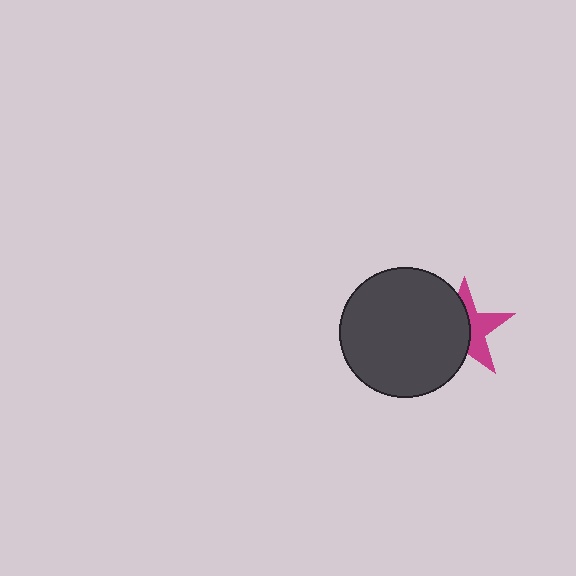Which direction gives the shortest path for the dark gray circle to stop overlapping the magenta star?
Moving left gives the shortest separation.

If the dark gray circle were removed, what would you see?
You would see the complete magenta star.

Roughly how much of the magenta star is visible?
A small part of it is visible (roughly 45%).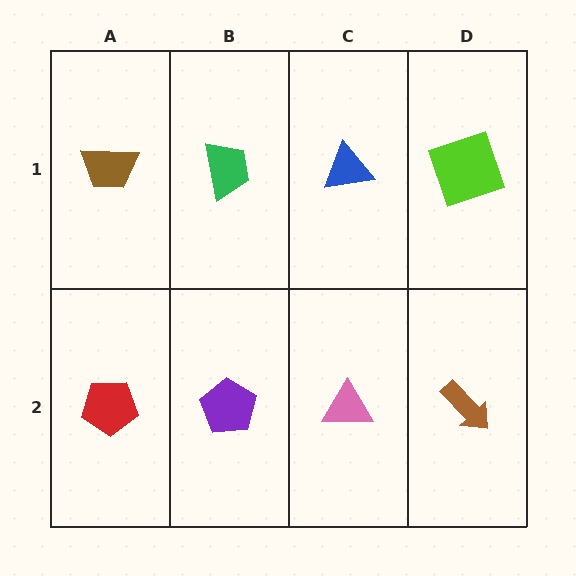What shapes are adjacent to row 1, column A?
A red pentagon (row 2, column A), a green trapezoid (row 1, column B).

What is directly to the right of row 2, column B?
A pink triangle.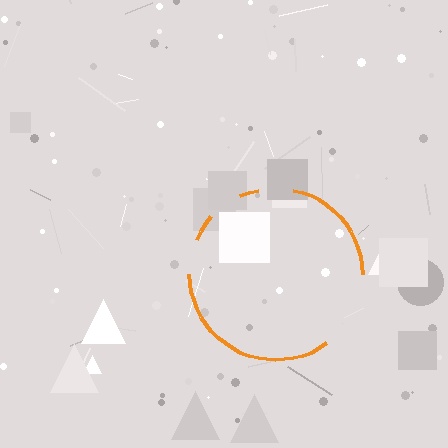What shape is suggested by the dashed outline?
The dashed outline suggests a circle.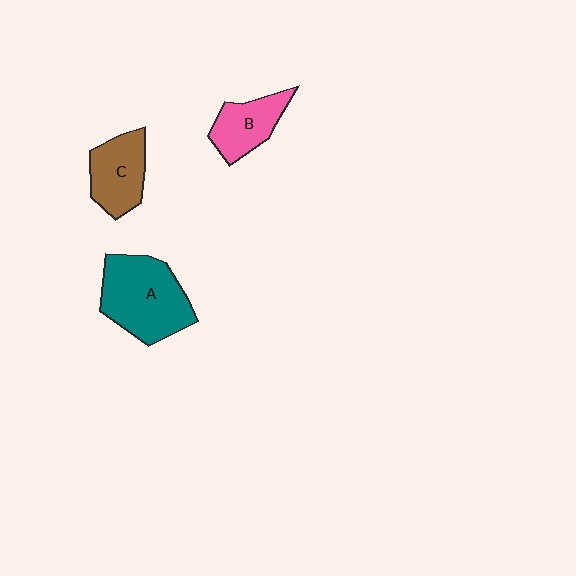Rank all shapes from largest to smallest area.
From largest to smallest: A (teal), C (brown), B (pink).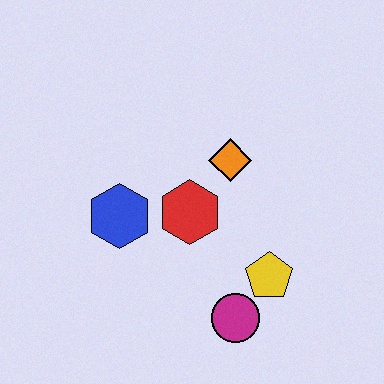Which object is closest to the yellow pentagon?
The magenta circle is closest to the yellow pentagon.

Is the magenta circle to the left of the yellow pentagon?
Yes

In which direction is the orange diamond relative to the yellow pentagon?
The orange diamond is above the yellow pentagon.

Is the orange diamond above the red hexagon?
Yes